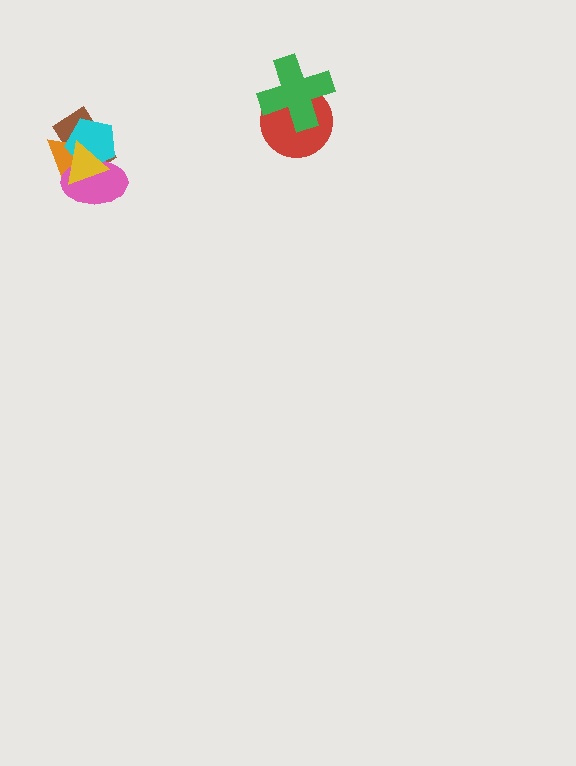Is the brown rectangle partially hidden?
Yes, it is partially covered by another shape.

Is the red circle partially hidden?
Yes, it is partially covered by another shape.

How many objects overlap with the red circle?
1 object overlaps with the red circle.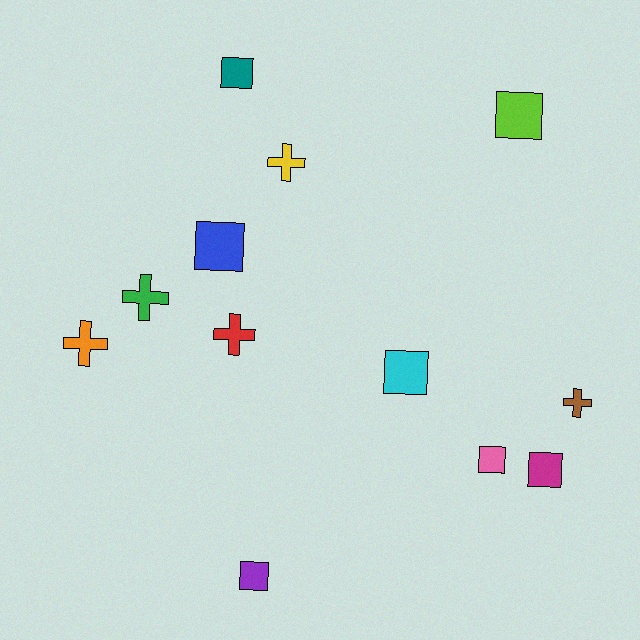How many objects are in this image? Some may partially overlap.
There are 12 objects.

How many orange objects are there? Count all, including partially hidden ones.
There is 1 orange object.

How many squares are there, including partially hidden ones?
There are 7 squares.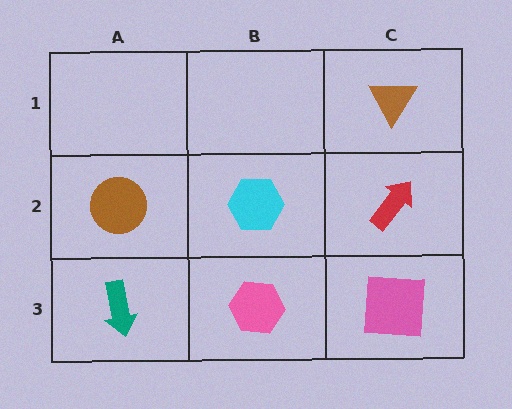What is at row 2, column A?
A brown circle.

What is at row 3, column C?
A pink square.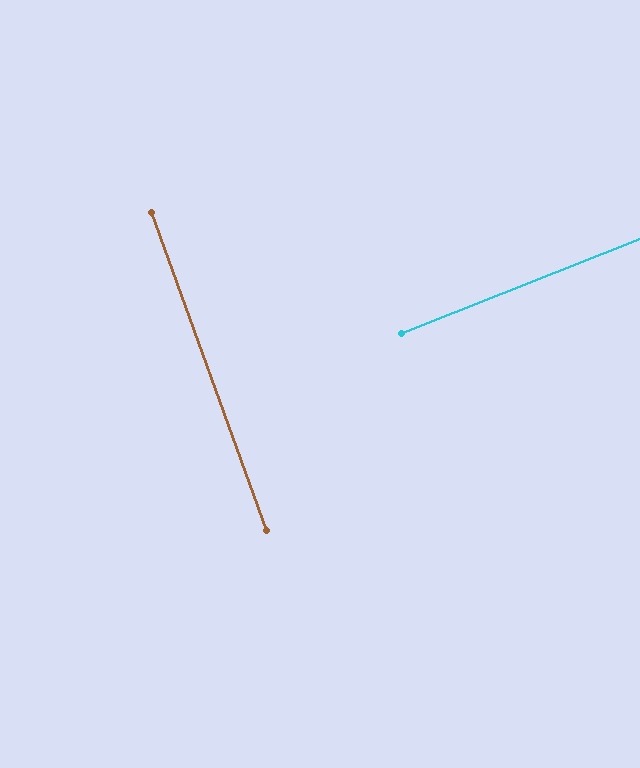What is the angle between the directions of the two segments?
Approximately 88 degrees.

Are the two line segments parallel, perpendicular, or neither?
Perpendicular — they meet at approximately 88°.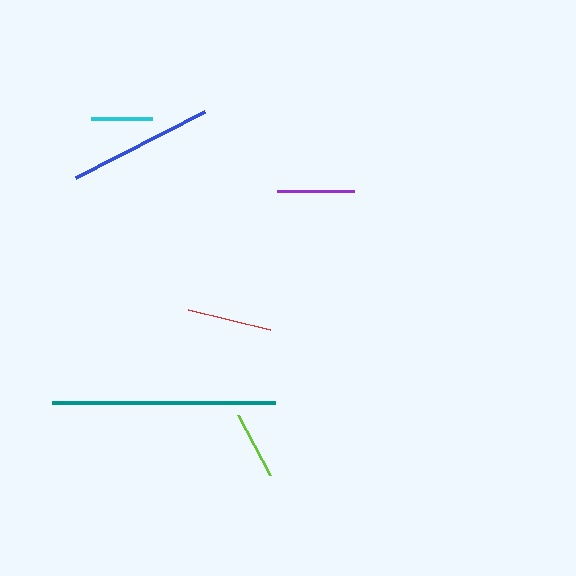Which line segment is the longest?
The teal line is the longest at approximately 224 pixels.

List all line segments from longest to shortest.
From longest to shortest: teal, blue, red, purple, lime, cyan.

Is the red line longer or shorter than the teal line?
The teal line is longer than the red line.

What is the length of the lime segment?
The lime segment is approximately 68 pixels long.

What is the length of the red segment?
The red segment is approximately 84 pixels long.